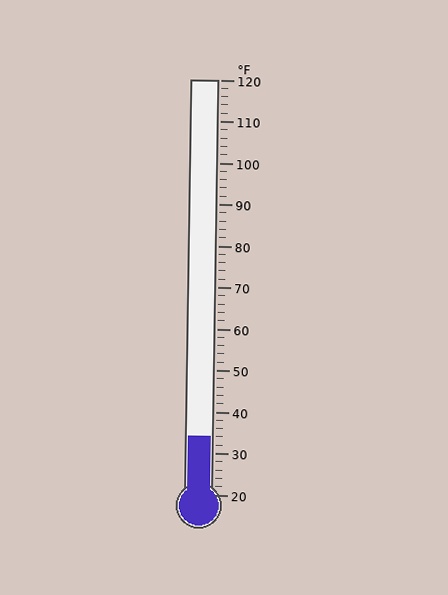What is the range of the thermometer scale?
The thermometer scale ranges from 20°F to 120°F.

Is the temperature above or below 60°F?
The temperature is below 60°F.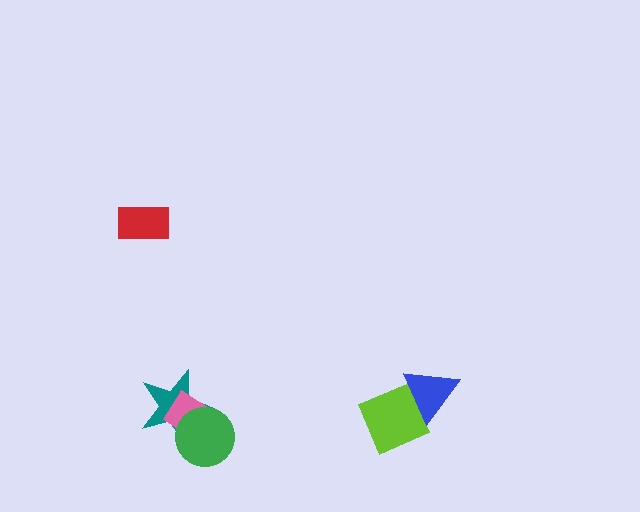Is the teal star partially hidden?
Yes, it is partially covered by another shape.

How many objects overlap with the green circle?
2 objects overlap with the green circle.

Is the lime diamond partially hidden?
Yes, it is partially covered by another shape.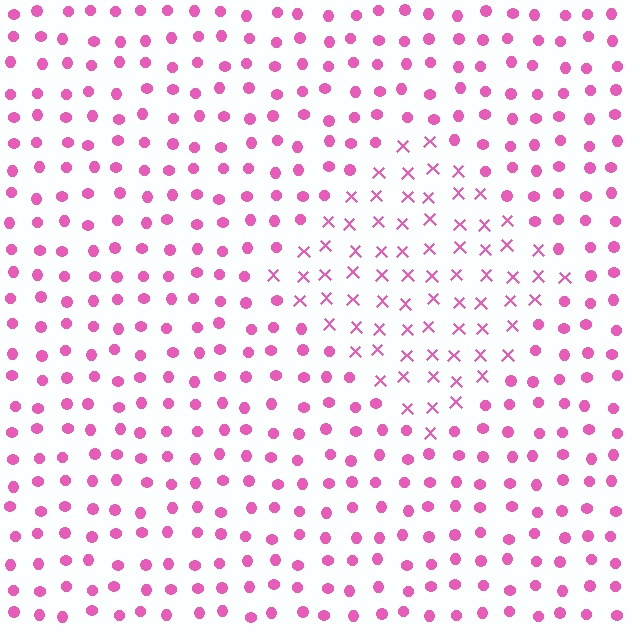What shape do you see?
I see a diamond.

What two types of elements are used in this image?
The image uses X marks inside the diamond region and circles outside it.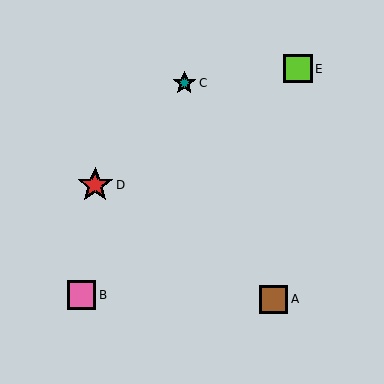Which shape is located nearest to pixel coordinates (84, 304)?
The pink square (labeled B) at (81, 295) is nearest to that location.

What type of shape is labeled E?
Shape E is a lime square.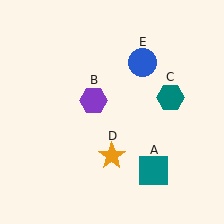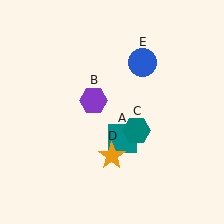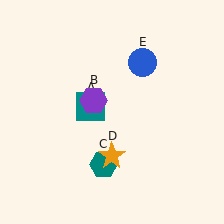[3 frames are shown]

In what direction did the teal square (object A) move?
The teal square (object A) moved up and to the left.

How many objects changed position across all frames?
2 objects changed position: teal square (object A), teal hexagon (object C).